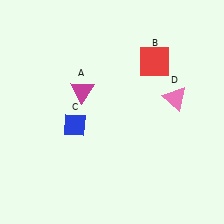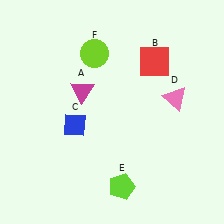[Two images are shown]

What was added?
A lime pentagon (E), a lime circle (F) were added in Image 2.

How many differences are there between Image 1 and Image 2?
There are 2 differences between the two images.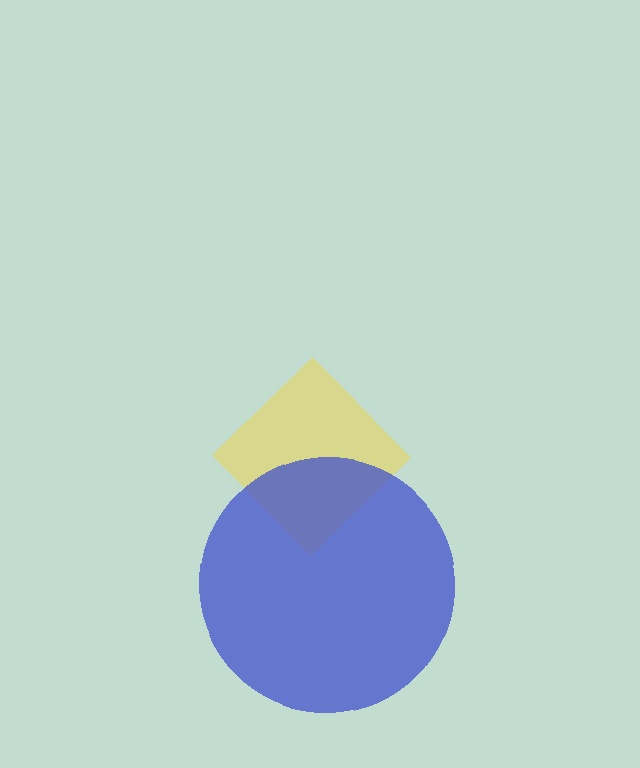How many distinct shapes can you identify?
There are 2 distinct shapes: a yellow diamond, a blue circle.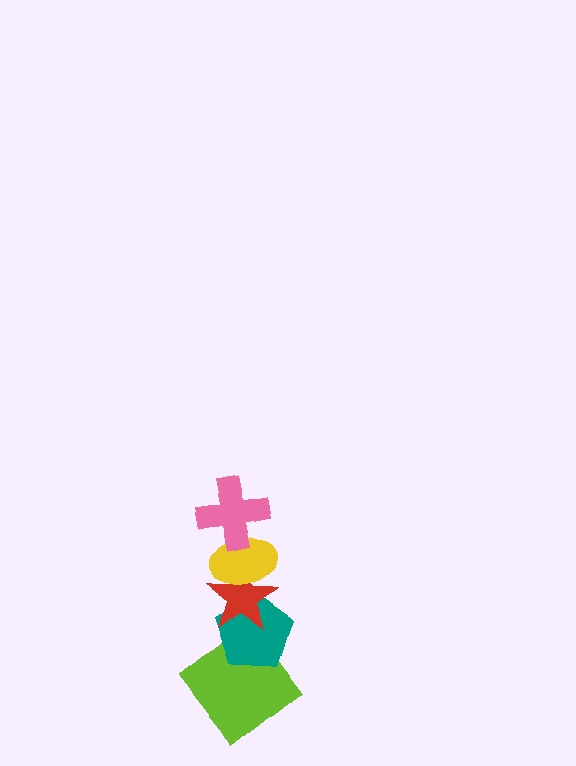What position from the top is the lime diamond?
The lime diamond is 5th from the top.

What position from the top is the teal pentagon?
The teal pentagon is 4th from the top.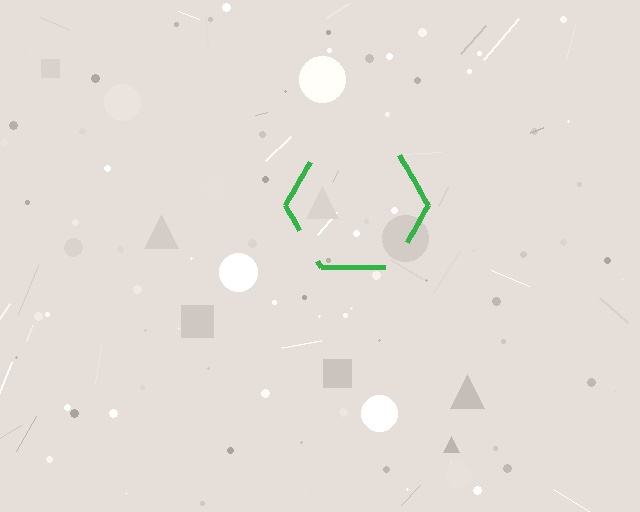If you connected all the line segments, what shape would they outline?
They would outline a hexagon.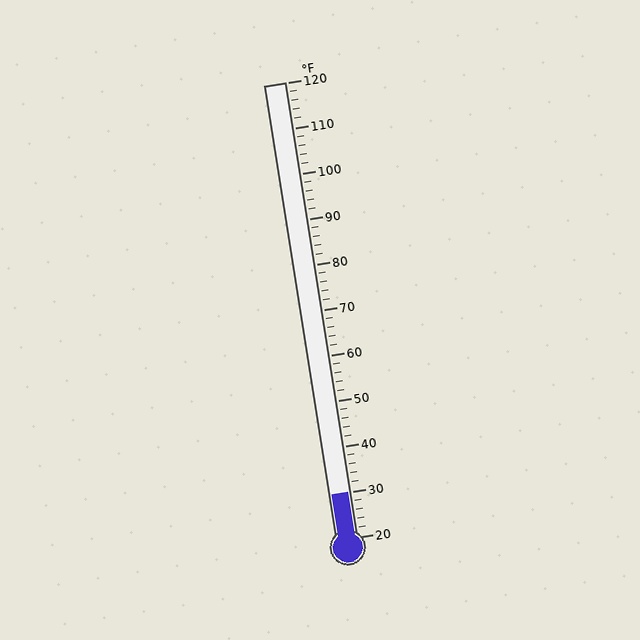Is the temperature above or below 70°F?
The temperature is below 70°F.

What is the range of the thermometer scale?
The thermometer scale ranges from 20°F to 120°F.